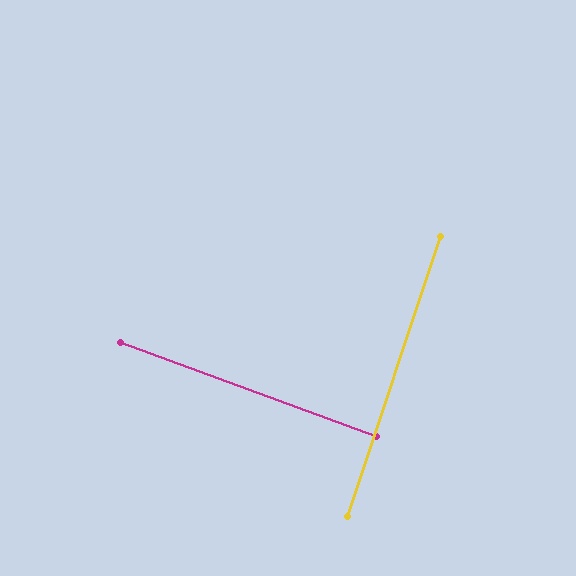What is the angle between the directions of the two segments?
Approximately 88 degrees.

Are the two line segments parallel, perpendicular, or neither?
Perpendicular — they meet at approximately 88°.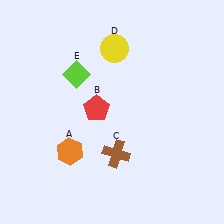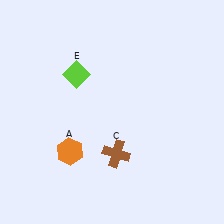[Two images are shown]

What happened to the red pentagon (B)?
The red pentagon (B) was removed in Image 2. It was in the top-left area of Image 1.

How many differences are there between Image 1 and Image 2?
There are 2 differences between the two images.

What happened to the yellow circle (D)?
The yellow circle (D) was removed in Image 2. It was in the top-right area of Image 1.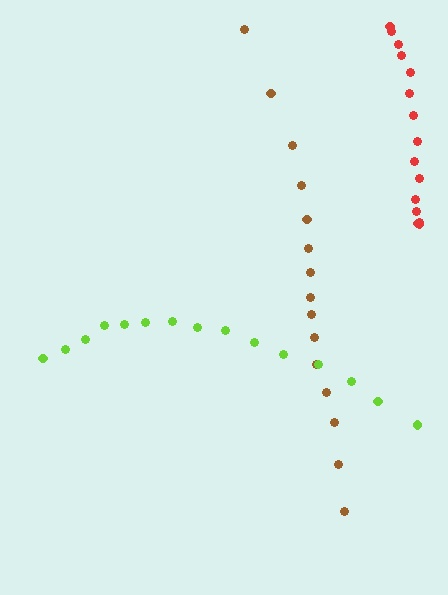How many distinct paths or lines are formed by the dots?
There are 3 distinct paths.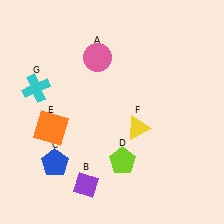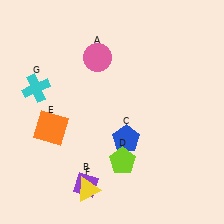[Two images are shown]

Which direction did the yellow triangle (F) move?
The yellow triangle (F) moved down.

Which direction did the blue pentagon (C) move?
The blue pentagon (C) moved right.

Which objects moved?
The objects that moved are: the blue pentagon (C), the yellow triangle (F).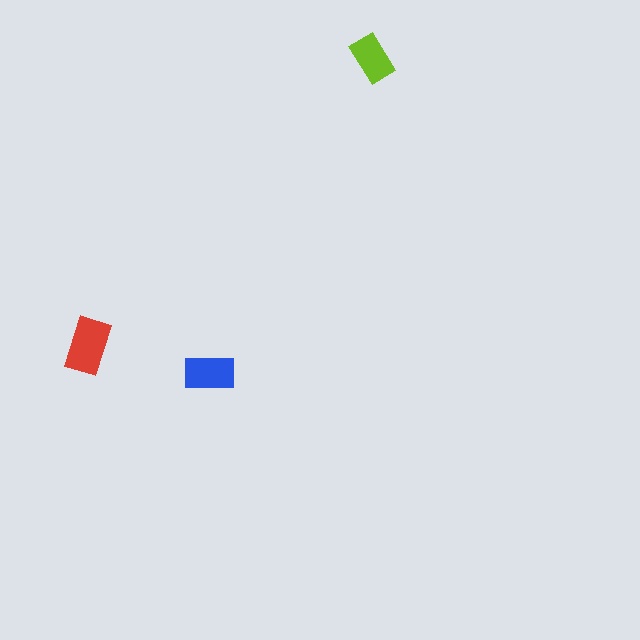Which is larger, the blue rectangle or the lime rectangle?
The blue one.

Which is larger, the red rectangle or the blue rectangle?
The red one.